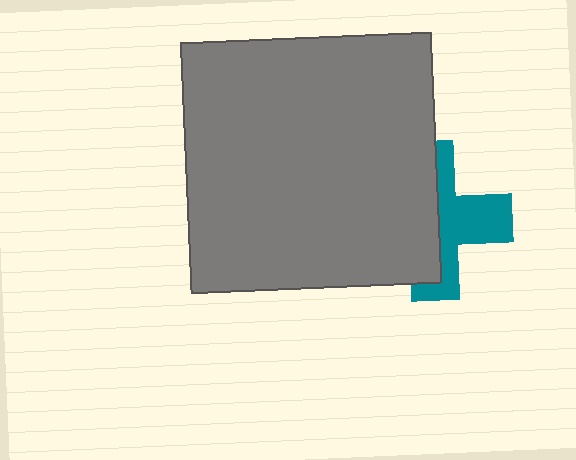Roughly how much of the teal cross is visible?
About half of it is visible (roughly 46%).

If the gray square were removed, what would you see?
You would see the complete teal cross.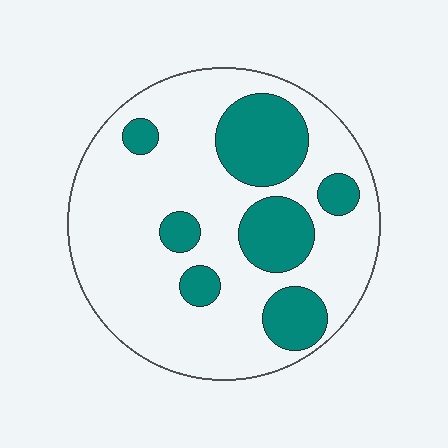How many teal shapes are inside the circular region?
7.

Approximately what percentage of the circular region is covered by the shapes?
Approximately 25%.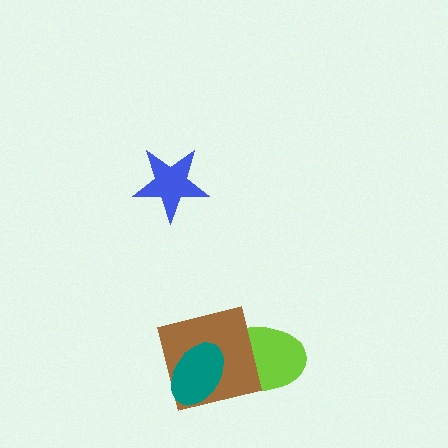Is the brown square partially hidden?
Yes, it is partially covered by another shape.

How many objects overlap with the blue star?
0 objects overlap with the blue star.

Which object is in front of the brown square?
The teal ellipse is in front of the brown square.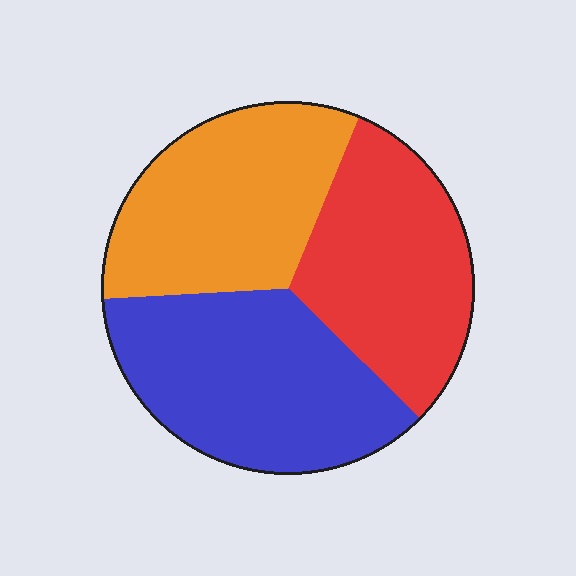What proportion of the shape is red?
Red covers 31% of the shape.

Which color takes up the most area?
Blue, at roughly 35%.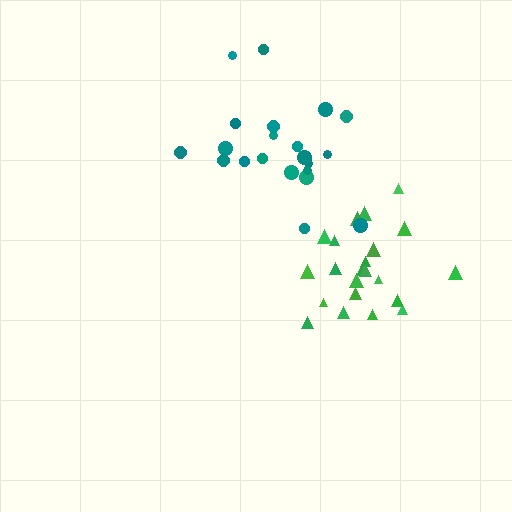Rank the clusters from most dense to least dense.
teal, green.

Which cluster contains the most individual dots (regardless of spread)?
Green (22).